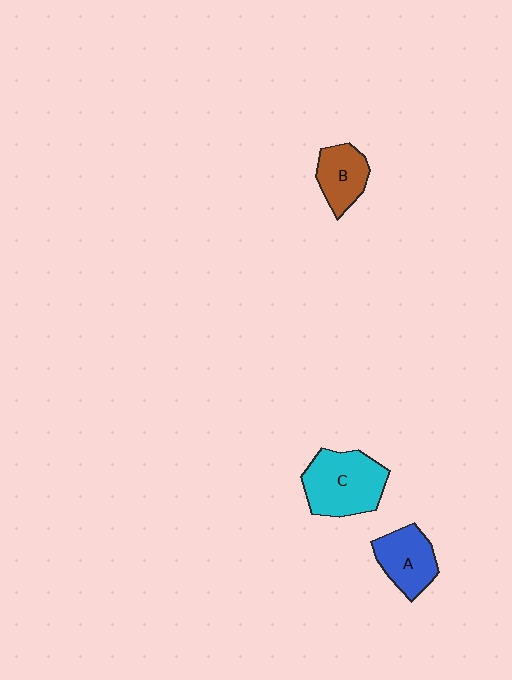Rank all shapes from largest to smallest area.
From largest to smallest: C (cyan), A (blue), B (brown).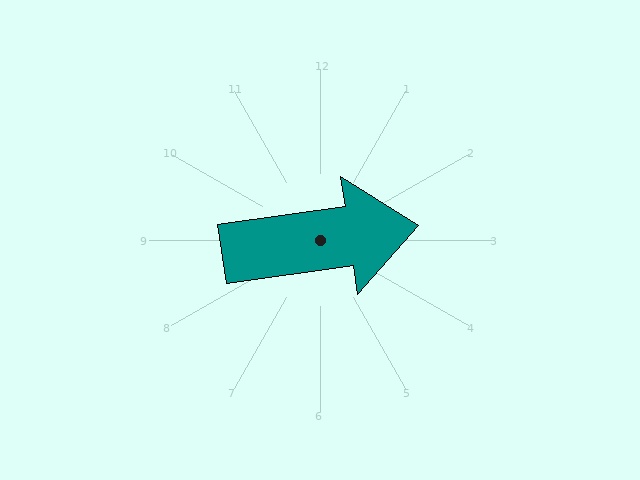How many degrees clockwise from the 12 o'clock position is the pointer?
Approximately 82 degrees.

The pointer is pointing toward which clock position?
Roughly 3 o'clock.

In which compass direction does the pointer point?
East.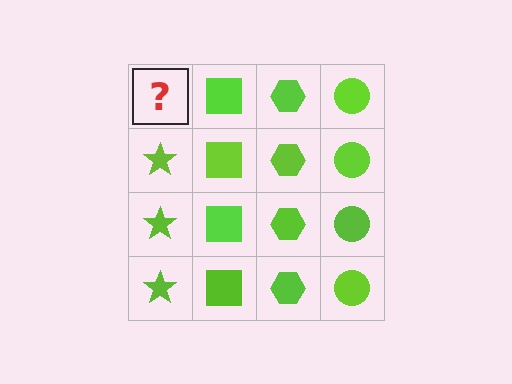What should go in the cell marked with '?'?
The missing cell should contain a lime star.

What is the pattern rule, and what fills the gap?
The rule is that each column has a consistent shape. The gap should be filled with a lime star.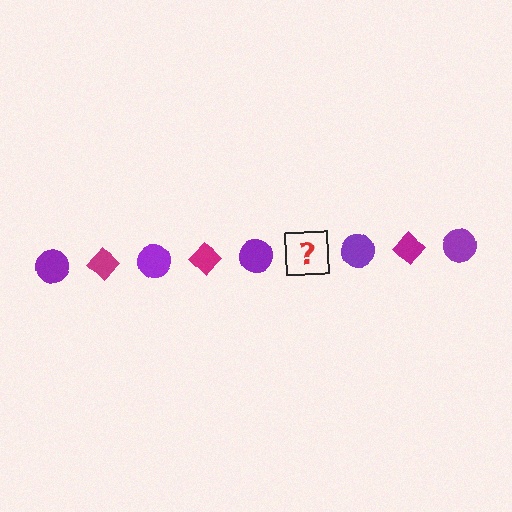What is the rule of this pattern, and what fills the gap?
The rule is that the pattern alternates between purple circle and magenta diamond. The gap should be filled with a magenta diamond.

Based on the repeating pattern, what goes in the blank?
The blank should be a magenta diamond.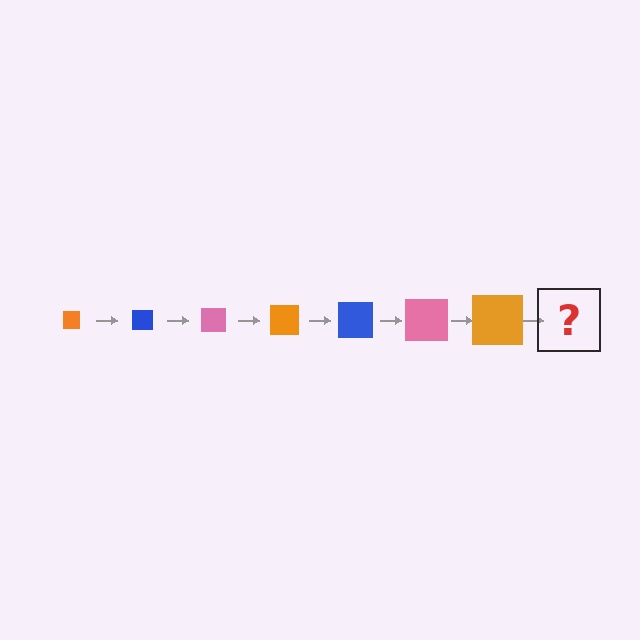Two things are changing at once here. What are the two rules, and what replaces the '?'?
The two rules are that the square grows larger each step and the color cycles through orange, blue, and pink. The '?' should be a blue square, larger than the previous one.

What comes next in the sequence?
The next element should be a blue square, larger than the previous one.